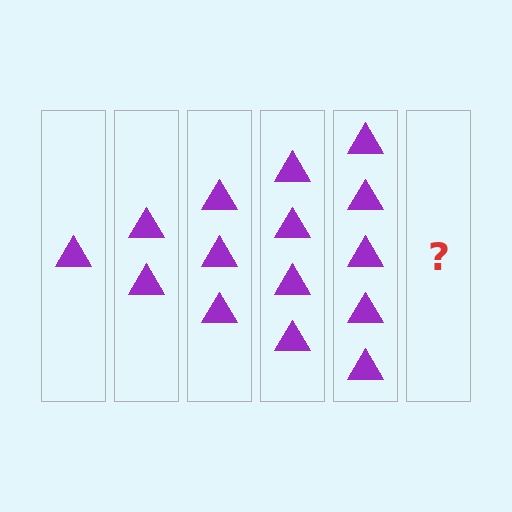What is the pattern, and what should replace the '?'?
The pattern is that each step adds one more triangle. The '?' should be 6 triangles.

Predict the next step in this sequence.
The next step is 6 triangles.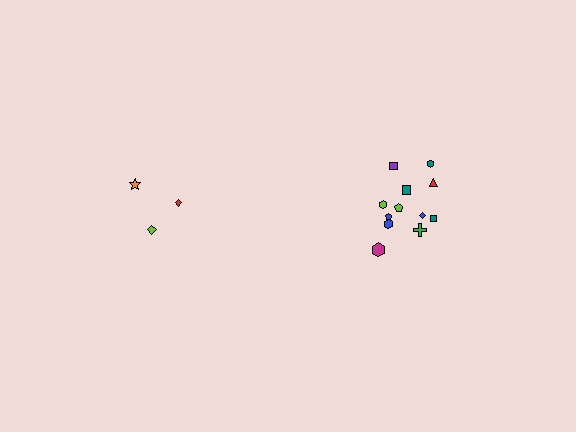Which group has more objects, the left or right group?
The right group.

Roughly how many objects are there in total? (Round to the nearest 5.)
Roughly 15 objects in total.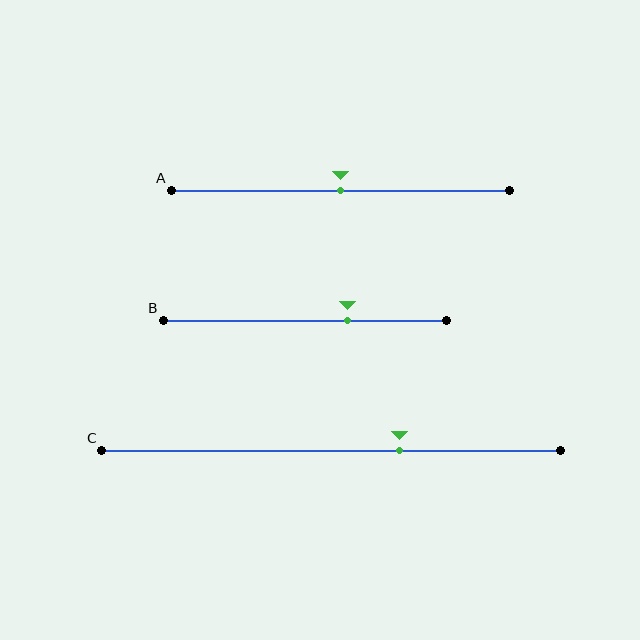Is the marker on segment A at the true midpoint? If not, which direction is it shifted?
Yes, the marker on segment A is at the true midpoint.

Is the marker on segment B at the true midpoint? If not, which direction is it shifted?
No, the marker on segment B is shifted to the right by about 15% of the segment length.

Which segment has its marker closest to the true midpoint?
Segment A has its marker closest to the true midpoint.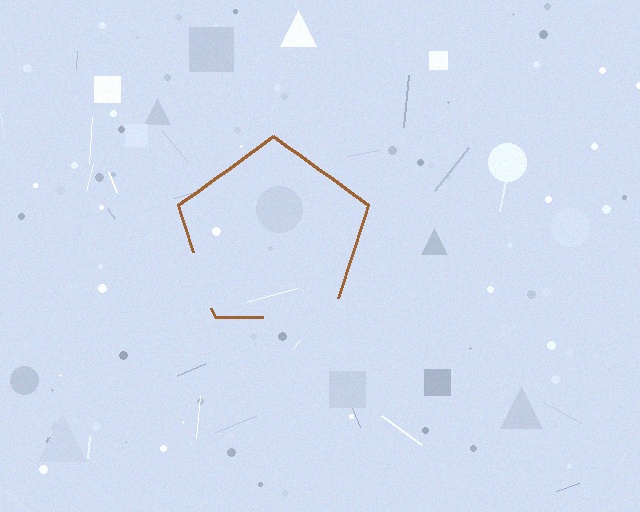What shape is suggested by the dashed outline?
The dashed outline suggests a pentagon.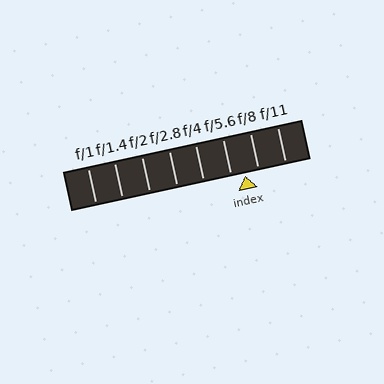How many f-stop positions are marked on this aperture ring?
There are 8 f-stop positions marked.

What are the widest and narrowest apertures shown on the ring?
The widest aperture shown is f/1 and the narrowest is f/11.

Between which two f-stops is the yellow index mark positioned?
The index mark is between f/5.6 and f/8.